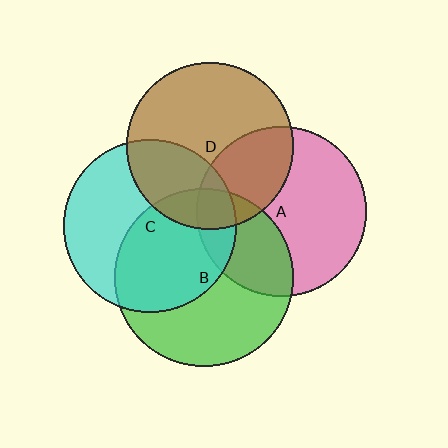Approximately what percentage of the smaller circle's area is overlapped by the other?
Approximately 30%.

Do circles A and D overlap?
Yes.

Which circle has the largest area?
Circle B (green).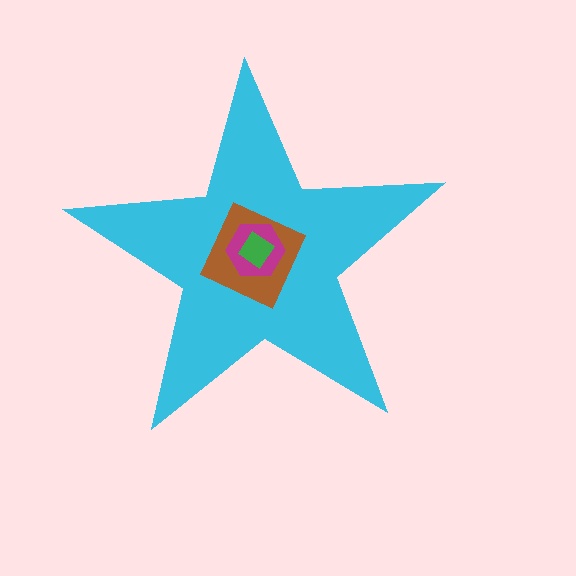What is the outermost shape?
The cyan star.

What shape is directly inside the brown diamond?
The magenta hexagon.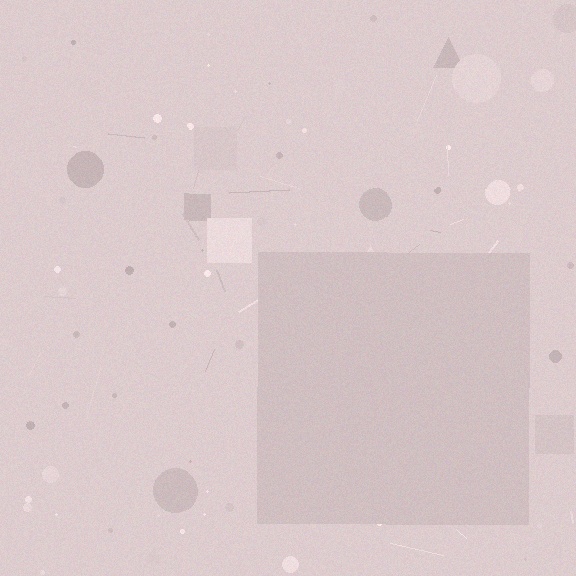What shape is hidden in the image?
A square is hidden in the image.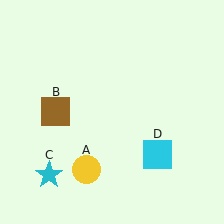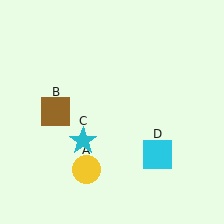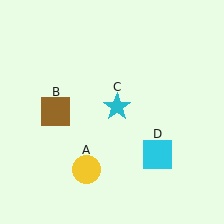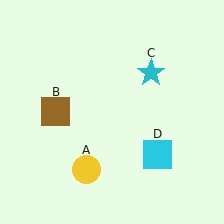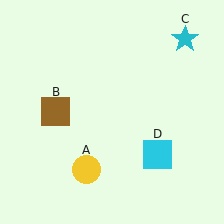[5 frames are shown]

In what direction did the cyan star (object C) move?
The cyan star (object C) moved up and to the right.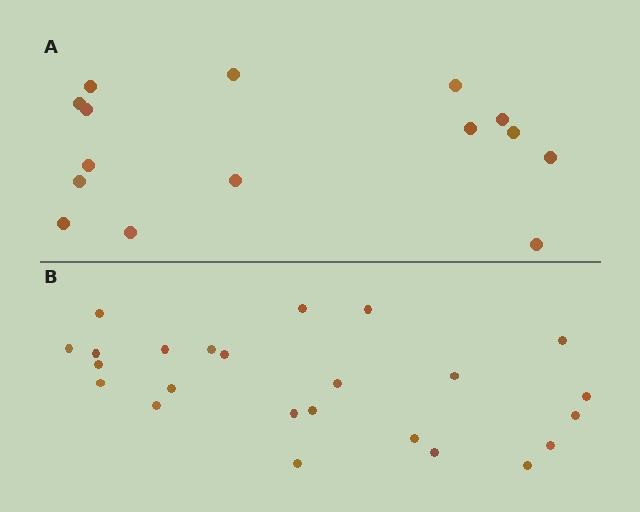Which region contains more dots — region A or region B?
Region B (the bottom region) has more dots.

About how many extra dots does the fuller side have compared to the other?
Region B has roughly 8 or so more dots than region A.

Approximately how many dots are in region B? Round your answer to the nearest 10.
About 20 dots. (The exact count is 24, which rounds to 20.)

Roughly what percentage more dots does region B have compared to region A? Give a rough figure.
About 60% more.